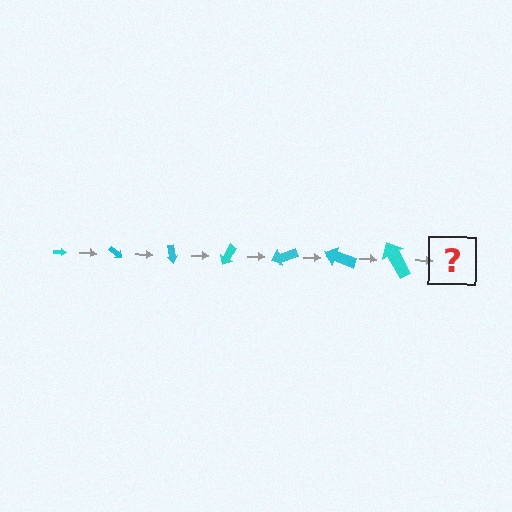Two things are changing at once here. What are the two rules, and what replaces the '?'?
The two rules are that the arrow grows larger each step and it rotates 40 degrees each step. The '?' should be an arrow, larger than the previous one and rotated 280 degrees from the start.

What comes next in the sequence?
The next element should be an arrow, larger than the previous one and rotated 280 degrees from the start.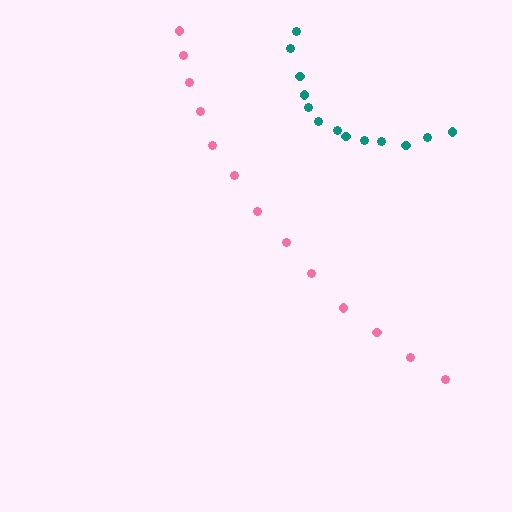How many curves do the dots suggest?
There are 2 distinct paths.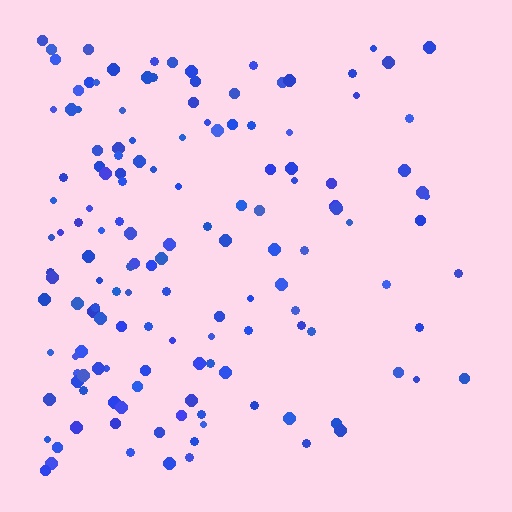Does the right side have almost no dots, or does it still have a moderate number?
Still a moderate number, just noticeably fewer than the left.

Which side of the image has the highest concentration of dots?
The left.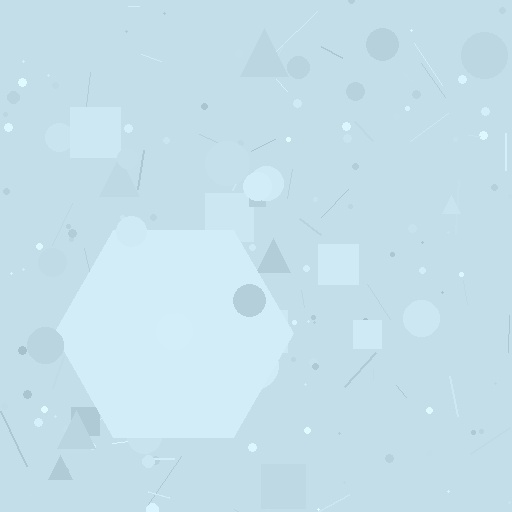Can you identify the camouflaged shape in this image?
The camouflaged shape is a hexagon.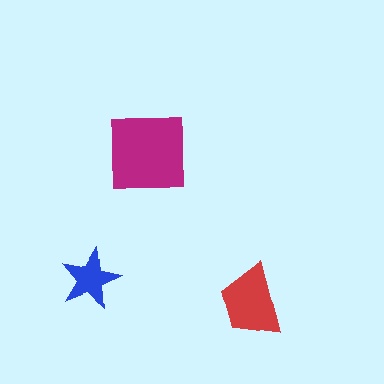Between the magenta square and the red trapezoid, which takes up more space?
The magenta square.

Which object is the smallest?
The blue star.